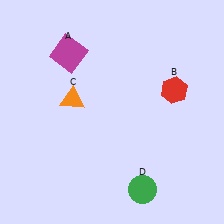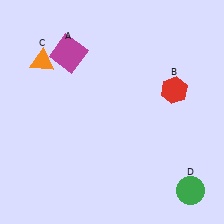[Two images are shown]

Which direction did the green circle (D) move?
The green circle (D) moved right.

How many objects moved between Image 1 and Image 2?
2 objects moved between the two images.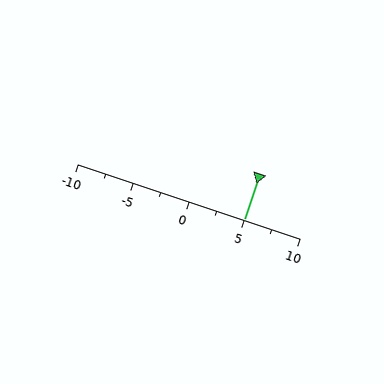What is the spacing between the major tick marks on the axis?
The major ticks are spaced 5 apart.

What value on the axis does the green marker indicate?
The marker indicates approximately 5.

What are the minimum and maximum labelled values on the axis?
The axis runs from -10 to 10.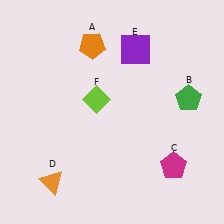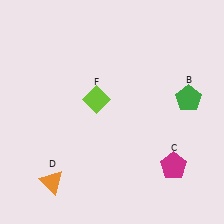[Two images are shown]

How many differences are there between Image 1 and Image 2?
There are 2 differences between the two images.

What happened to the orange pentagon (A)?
The orange pentagon (A) was removed in Image 2. It was in the top-left area of Image 1.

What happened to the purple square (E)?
The purple square (E) was removed in Image 2. It was in the top-right area of Image 1.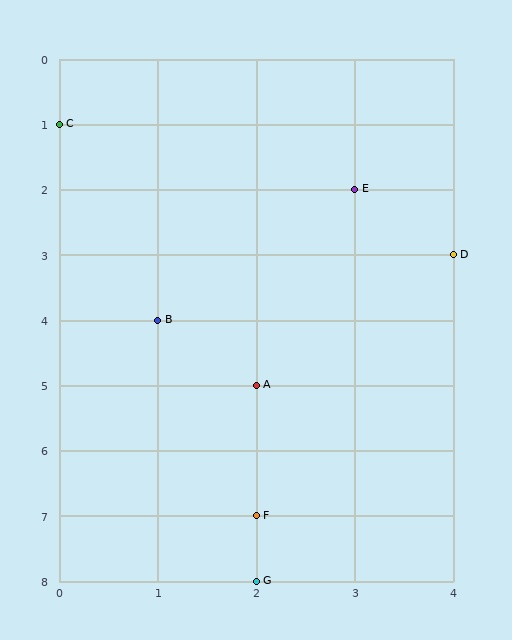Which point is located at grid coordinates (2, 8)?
Point G is at (2, 8).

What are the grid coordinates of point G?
Point G is at grid coordinates (2, 8).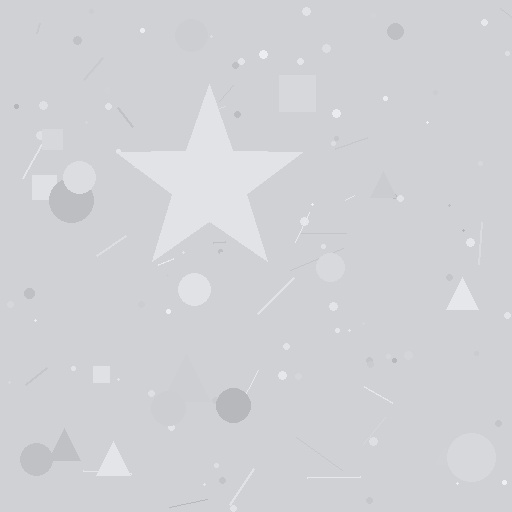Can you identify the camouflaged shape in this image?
The camouflaged shape is a star.